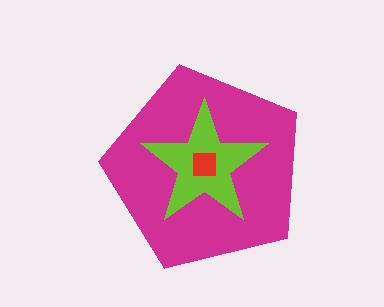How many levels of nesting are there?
3.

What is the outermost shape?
The magenta pentagon.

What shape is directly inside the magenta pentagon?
The lime star.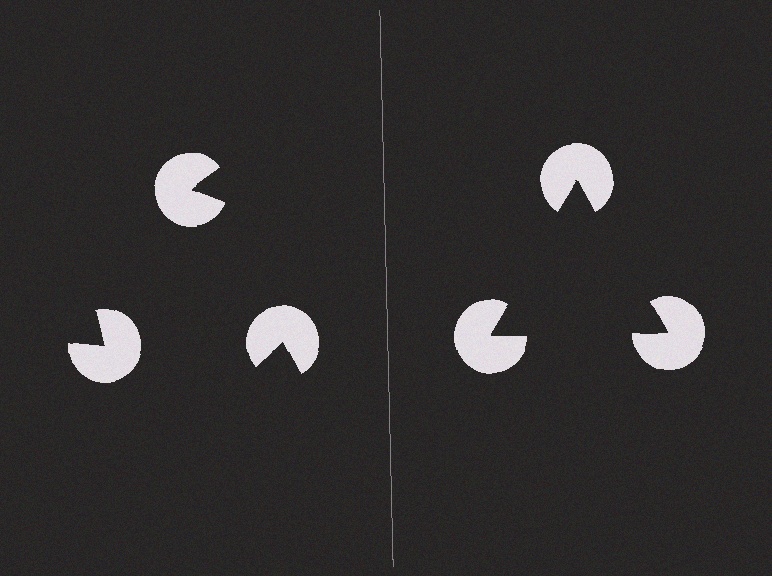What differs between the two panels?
The pac-man discs are positioned identically on both sides; only the wedge orientations differ. On the right they align to a triangle; on the left they are misaligned.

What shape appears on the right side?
An illusory triangle.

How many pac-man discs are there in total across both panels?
6 — 3 on each side.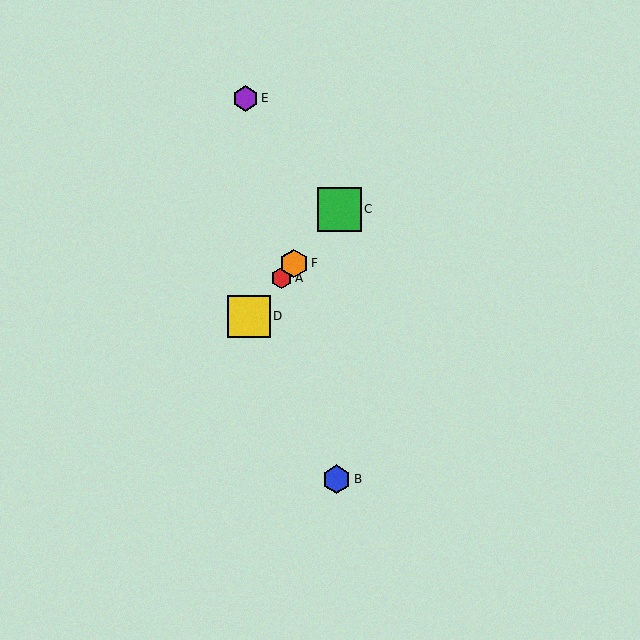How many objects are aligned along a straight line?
4 objects (A, C, D, F) are aligned along a straight line.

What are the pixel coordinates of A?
Object A is at (281, 278).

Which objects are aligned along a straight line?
Objects A, C, D, F are aligned along a straight line.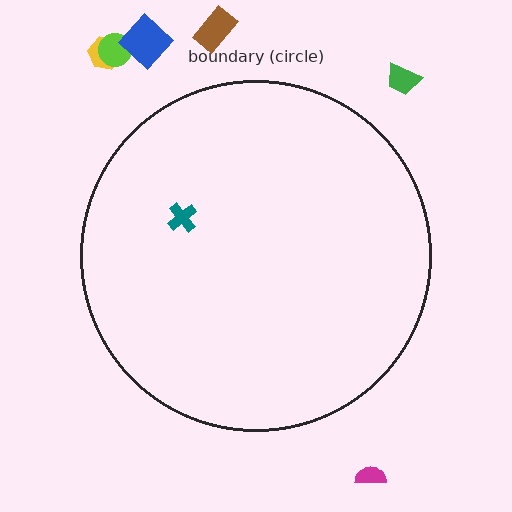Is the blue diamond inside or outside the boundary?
Outside.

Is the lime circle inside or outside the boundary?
Outside.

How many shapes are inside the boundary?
1 inside, 6 outside.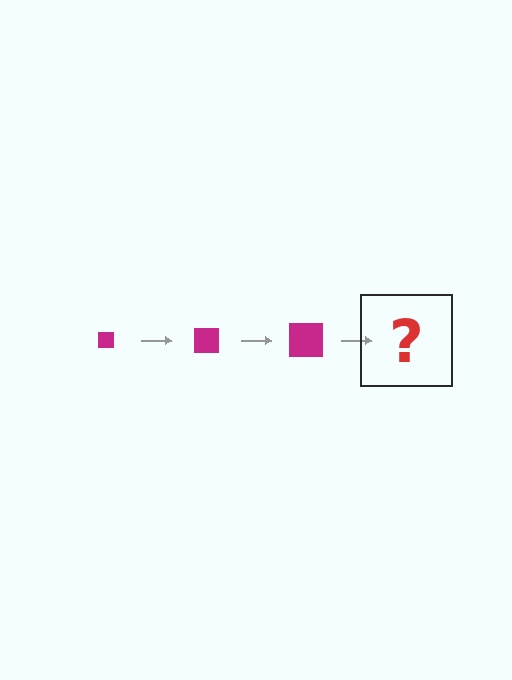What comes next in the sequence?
The next element should be a magenta square, larger than the previous one.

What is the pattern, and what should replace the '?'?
The pattern is that the square gets progressively larger each step. The '?' should be a magenta square, larger than the previous one.